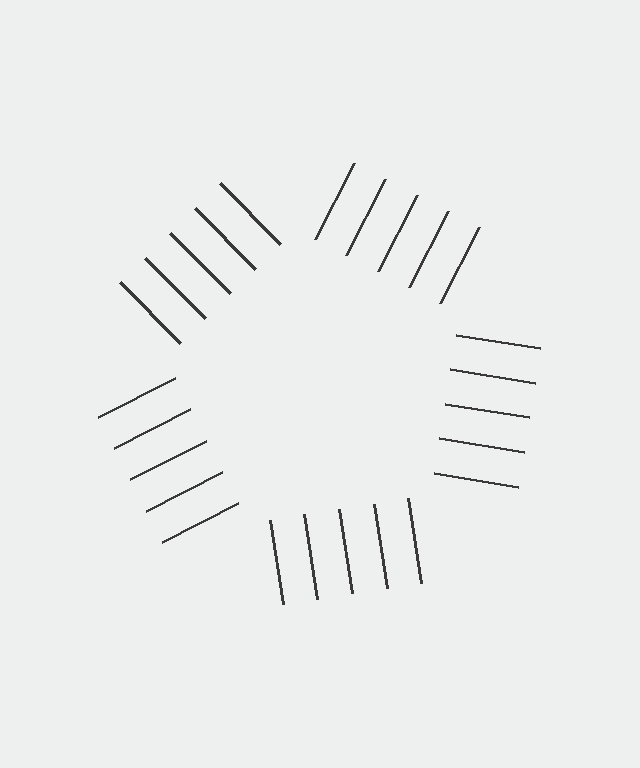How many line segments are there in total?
25 — 5 along each of the 5 edges.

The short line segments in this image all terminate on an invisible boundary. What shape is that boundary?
An illusory pentagon — the line segments terminate on its edges but no continuous stroke is drawn.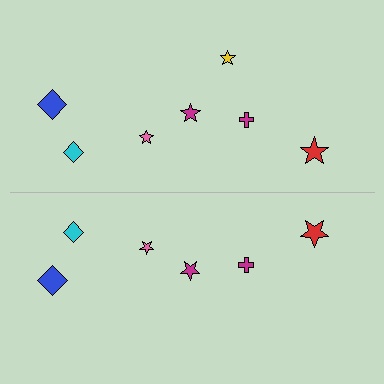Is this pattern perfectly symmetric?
No, the pattern is not perfectly symmetric. A yellow star is missing from the bottom side.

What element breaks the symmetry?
A yellow star is missing from the bottom side.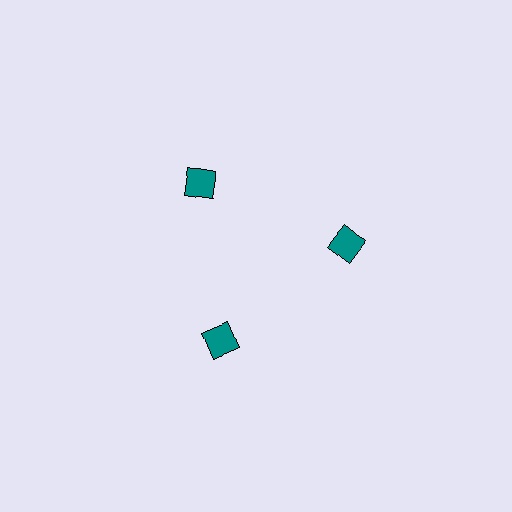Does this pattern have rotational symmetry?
Yes, this pattern has 3-fold rotational symmetry. It looks the same after rotating 120 degrees around the center.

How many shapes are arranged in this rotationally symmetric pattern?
There are 3 shapes, arranged in 3 groups of 1.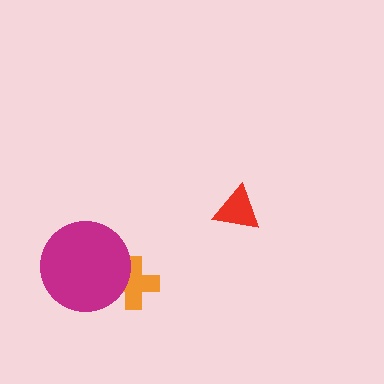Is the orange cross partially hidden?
Yes, it is partially covered by another shape.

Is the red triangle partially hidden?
No, no other shape covers it.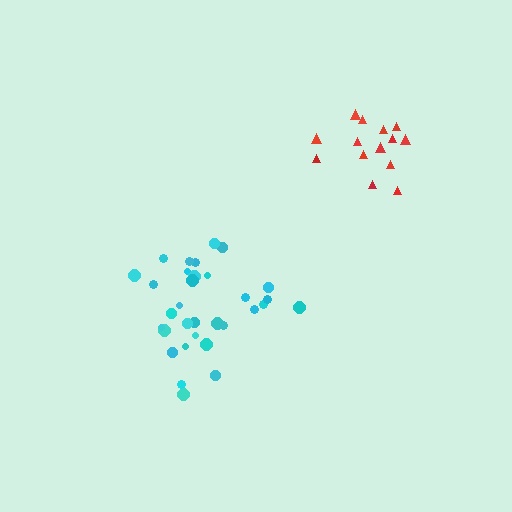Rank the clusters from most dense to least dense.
red, cyan.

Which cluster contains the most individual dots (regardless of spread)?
Cyan (32).